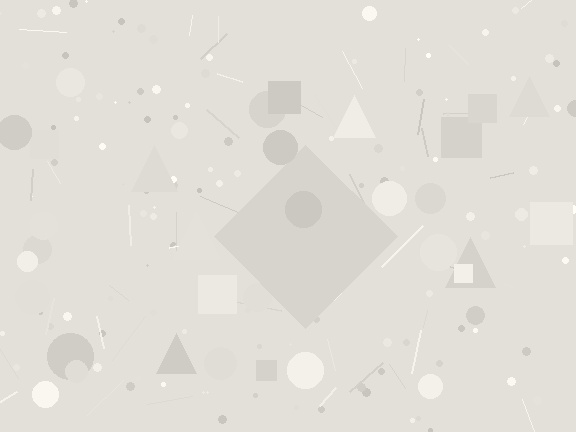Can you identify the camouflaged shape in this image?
The camouflaged shape is a diamond.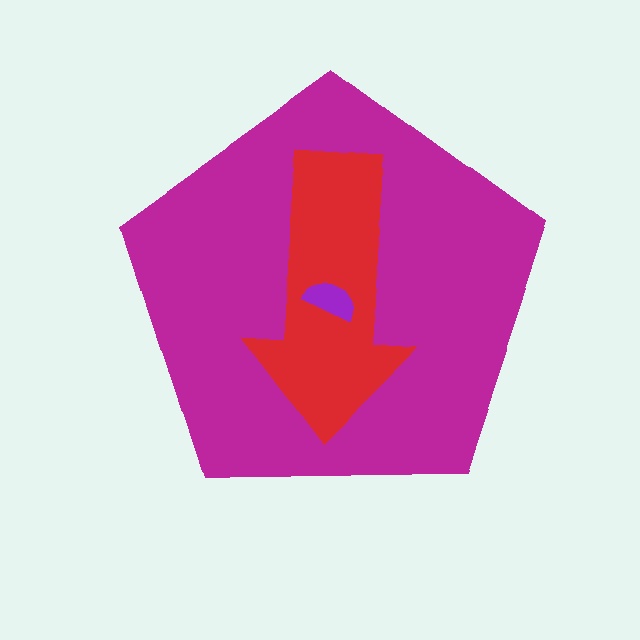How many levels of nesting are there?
3.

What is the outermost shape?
The magenta pentagon.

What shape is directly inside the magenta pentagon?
The red arrow.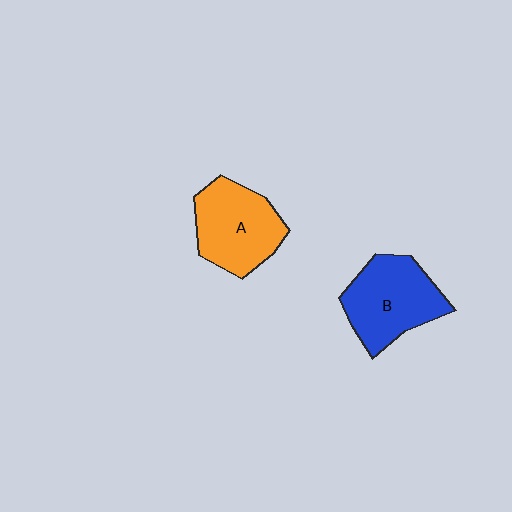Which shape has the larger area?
Shape B (blue).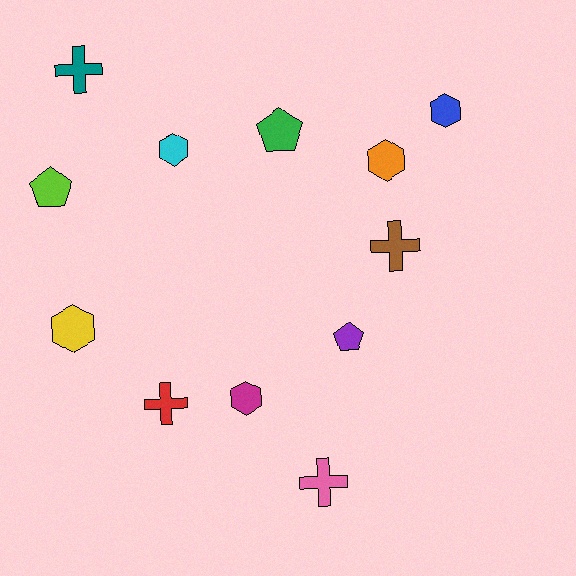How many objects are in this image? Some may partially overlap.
There are 12 objects.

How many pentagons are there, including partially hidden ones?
There are 3 pentagons.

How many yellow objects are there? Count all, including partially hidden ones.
There is 1 yellow object.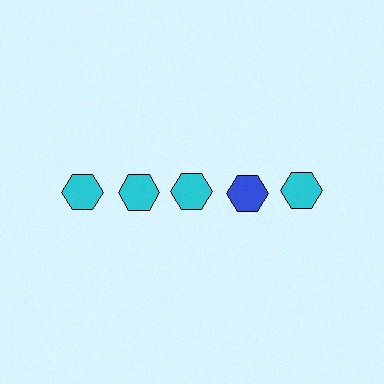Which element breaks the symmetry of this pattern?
The blue hexagon in the top row, second from right column breaks the symmetry. All other shapes are cyan hexagons.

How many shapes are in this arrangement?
There are 5 shapes arranged in a grid pattern.